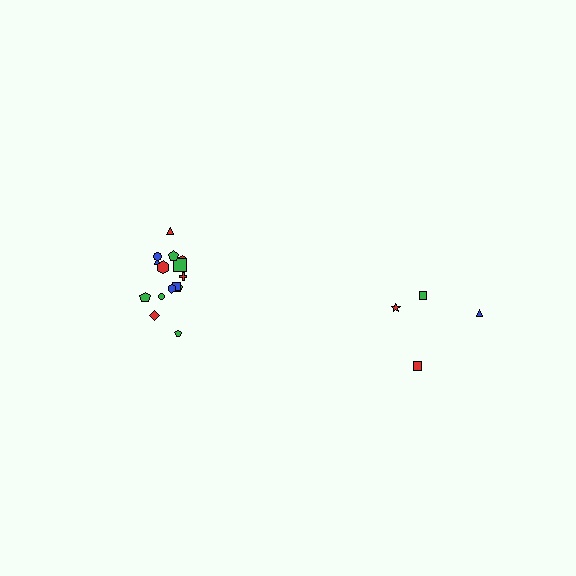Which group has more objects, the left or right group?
The left group.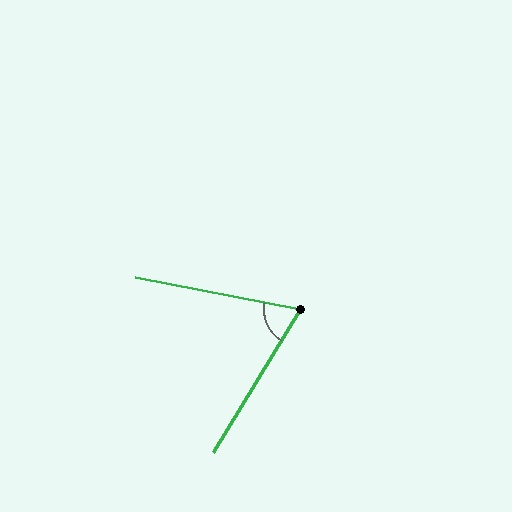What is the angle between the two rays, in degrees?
Approximately 69 degrees.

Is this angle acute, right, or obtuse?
It is acute.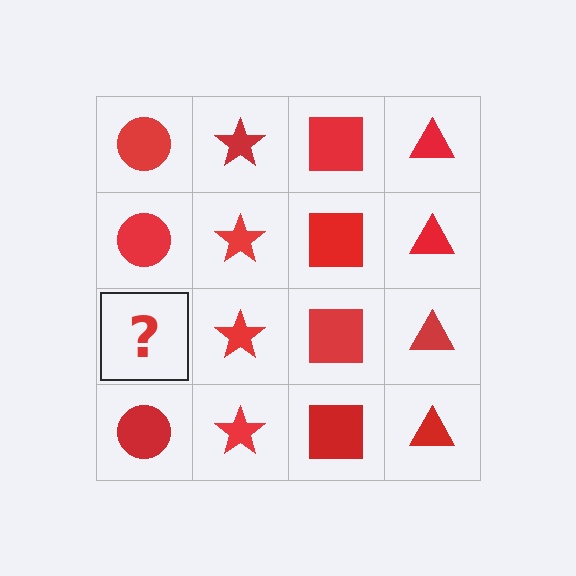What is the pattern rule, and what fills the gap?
The rule is that each column has a consistent shape. The gap should be filled with a red circle.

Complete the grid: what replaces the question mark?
The question mark should be replaced with a red circle.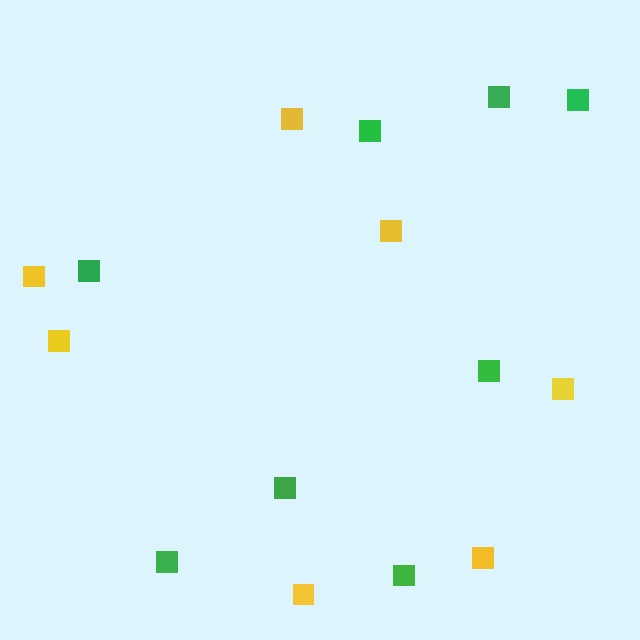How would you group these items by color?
There are 2 groups: one group of yellow squares (7) and one group of green squares (8).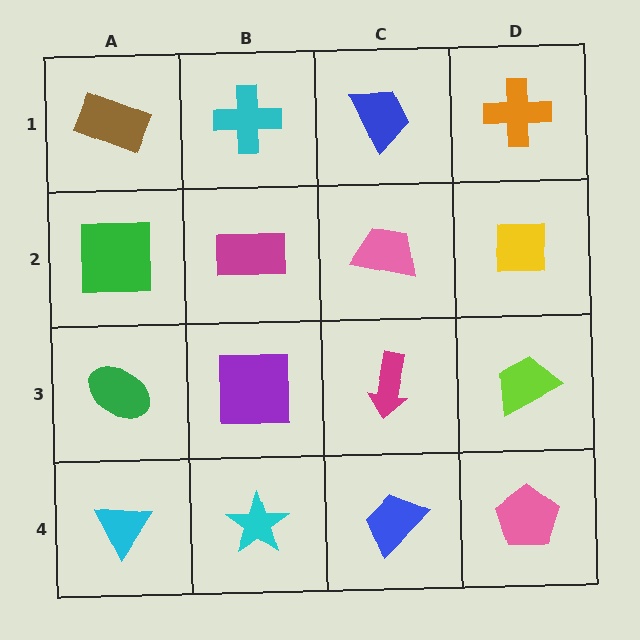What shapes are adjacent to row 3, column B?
A magenta rectangle (row 2, column B), a cyan star (row 4, column B), a green ellipse (row 3, column A), a magenta arrow (row 3, column C).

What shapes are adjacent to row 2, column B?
A cyan cross (row 1, column B), a purple square (row 3, column B), a green square (row 2, column A), a pink trapezoid (row 2, column C).